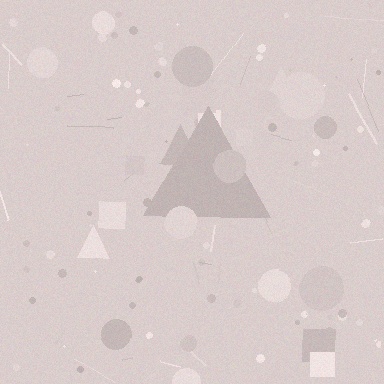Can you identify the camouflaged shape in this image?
The camouflaged shape is a triangle.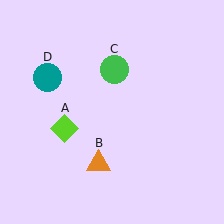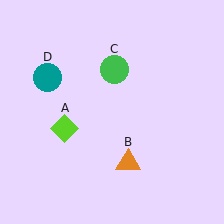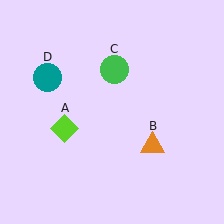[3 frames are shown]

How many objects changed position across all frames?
1 object changed position: orange triangle (object B).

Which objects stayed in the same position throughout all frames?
Lime diamond (object A) and green circle (object C) and teal circle (object D) remained stationary.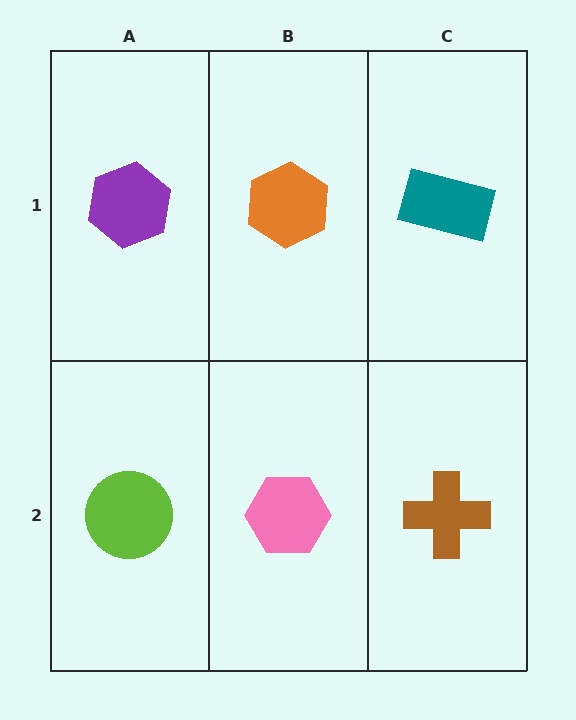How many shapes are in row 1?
3 shapes.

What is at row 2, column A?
A lime circle.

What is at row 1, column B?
An orange hexagon.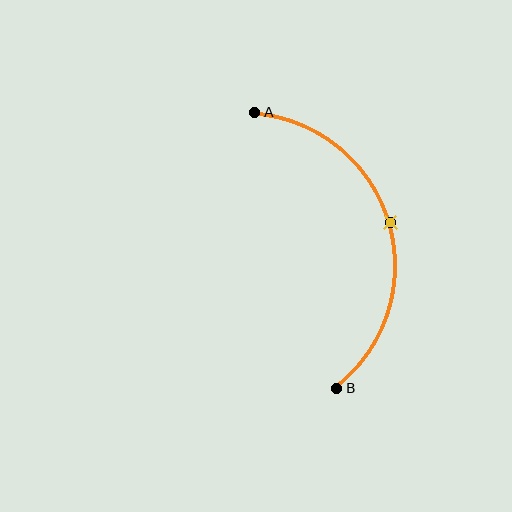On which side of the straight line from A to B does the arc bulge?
The arc bulges to the right of the straight line connecting A and B.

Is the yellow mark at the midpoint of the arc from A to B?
Yes. The yellow mark lies on the arc at equal arc-length from both A and B — it is the arc midpoint.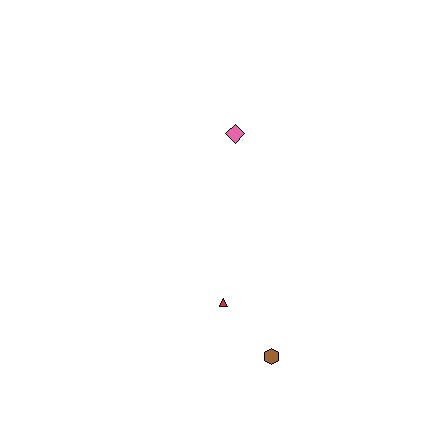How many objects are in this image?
There are 3 objects.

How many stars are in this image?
There are no stars.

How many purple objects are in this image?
There are no purple objects.